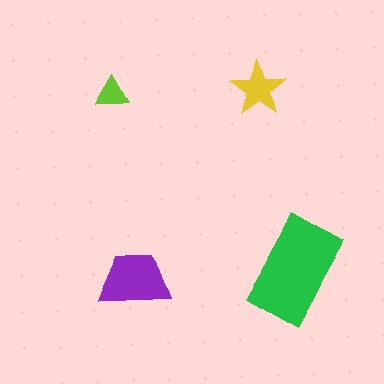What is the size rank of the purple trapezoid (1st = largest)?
2nd.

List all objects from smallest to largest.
The lime triangle, the yellow star, the purple trapezoid, the green rectangle.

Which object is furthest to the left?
The lime triangle is leftmost.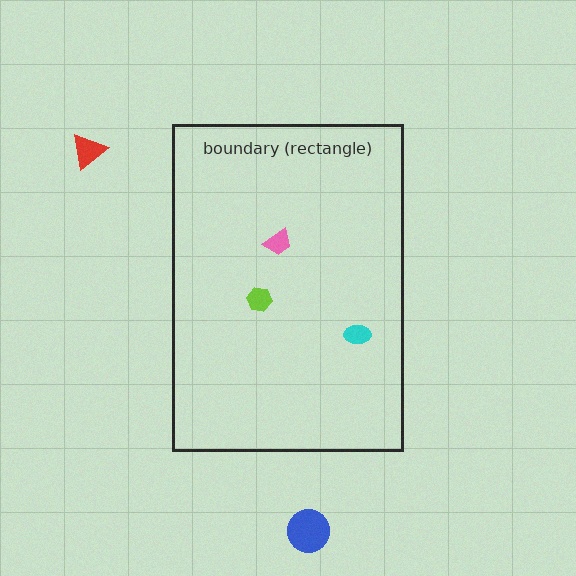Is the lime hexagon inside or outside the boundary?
Inside.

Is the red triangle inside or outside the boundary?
Outside.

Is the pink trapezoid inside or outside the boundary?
Inside.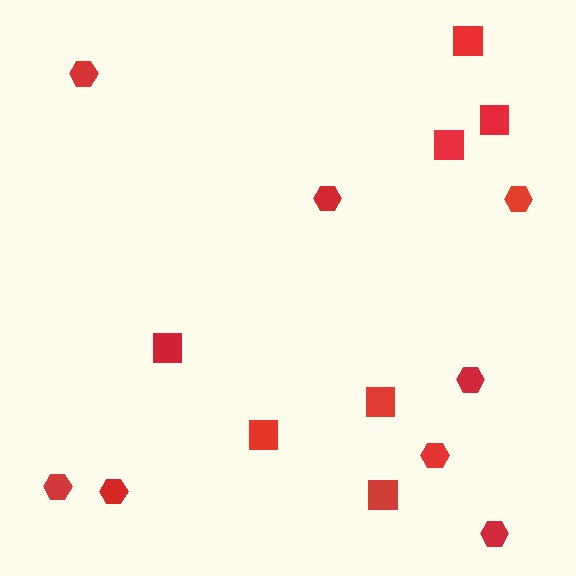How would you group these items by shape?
There are 2 groups: one group of squares (7) and one group of hexagons (8).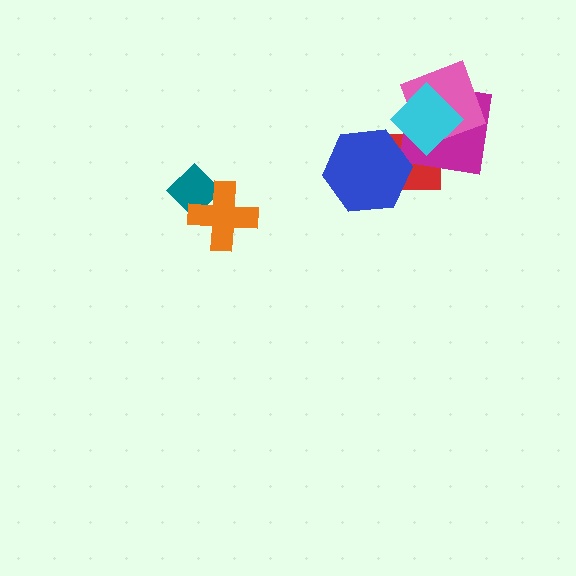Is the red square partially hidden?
Yes, it is partially covered by another shape.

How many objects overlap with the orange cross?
1 object overlaps with the orange cross.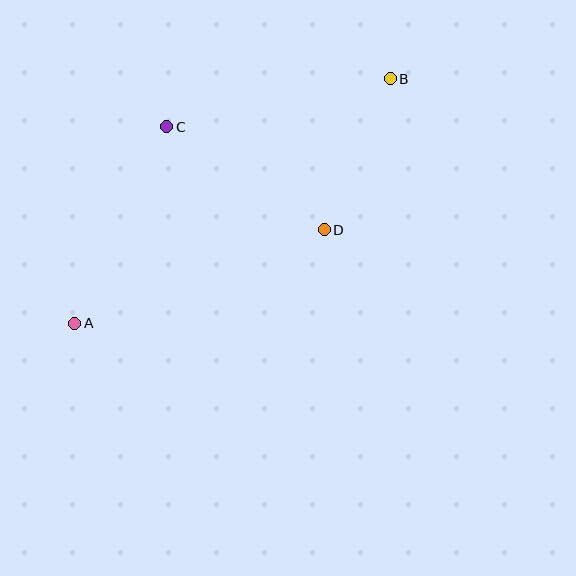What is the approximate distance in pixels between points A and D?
The distance between A and D is approximately 266 pixels.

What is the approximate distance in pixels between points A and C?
The distance between A and C is approximately 217 pixels.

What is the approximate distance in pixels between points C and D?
The distance between C and D is approximately 188 pixels.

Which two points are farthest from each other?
Points A and B are farthest from each other.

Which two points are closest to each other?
Points B and D are closest to each other.